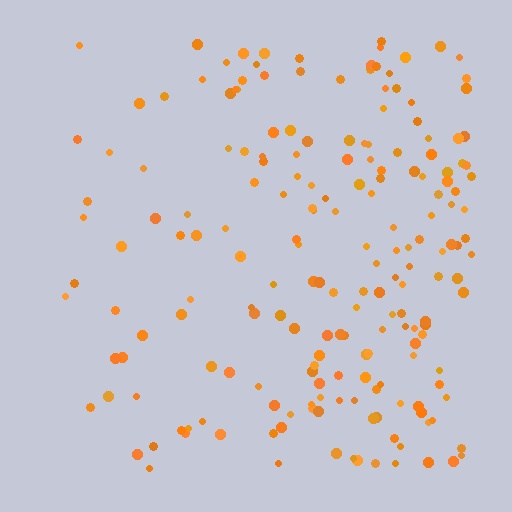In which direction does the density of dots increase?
From left to right, with the right side densest.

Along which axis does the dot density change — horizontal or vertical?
Horizontal.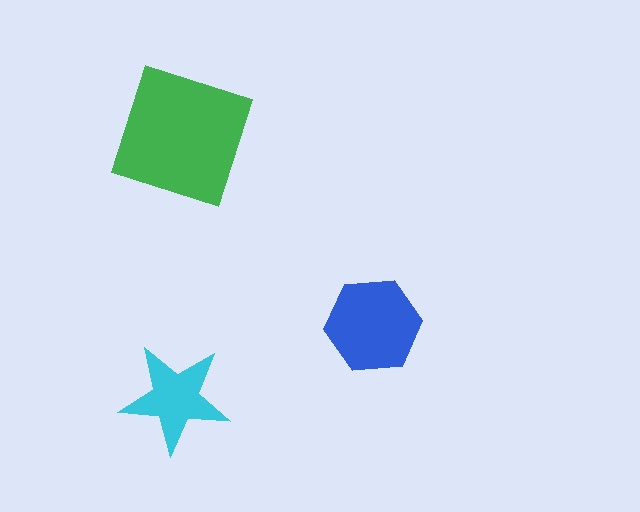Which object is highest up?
The green square is topmost.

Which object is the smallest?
The cyan star.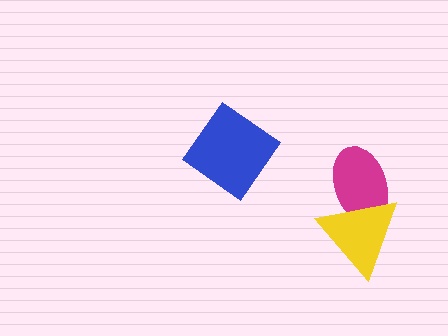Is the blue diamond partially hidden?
No, no other shape covers it.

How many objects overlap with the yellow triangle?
1 object overlaps with the yellow triangle.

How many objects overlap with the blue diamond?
0 objects overlap with the blue diamond.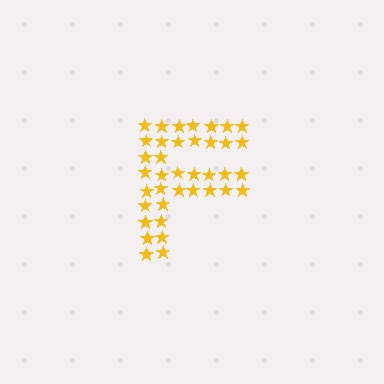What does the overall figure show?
The overall figure shows the letter F.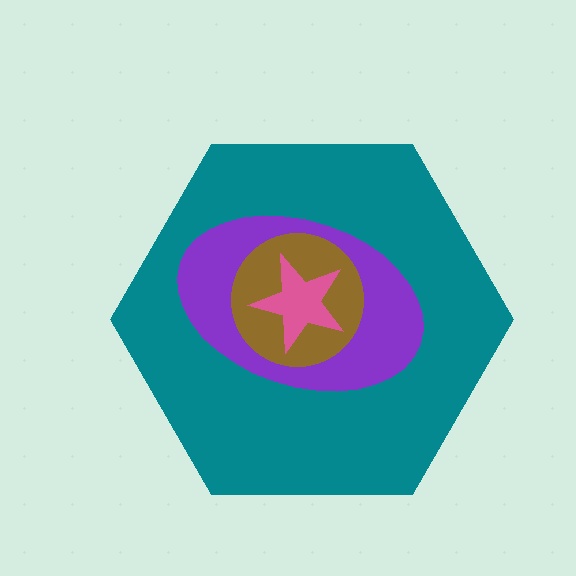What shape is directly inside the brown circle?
The pink star.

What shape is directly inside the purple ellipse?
The brown circle.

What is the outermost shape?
The teal hexagon.